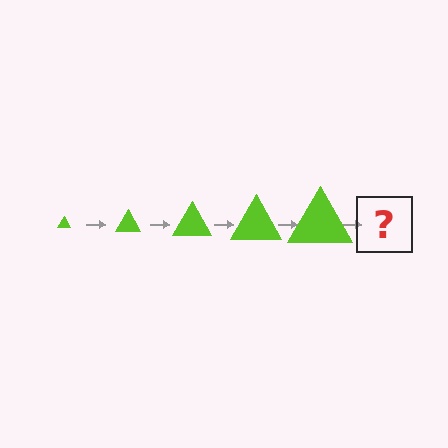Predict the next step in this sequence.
The next step is a lime triangle, larger than the previous one.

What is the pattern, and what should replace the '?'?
The pattern is that the triangle gets progressively larger each step. The '?' should be a lime triangle, larger than the previous one.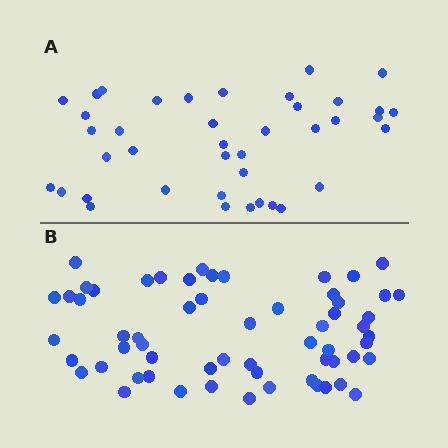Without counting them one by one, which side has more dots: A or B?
Region B (the bottom region) has more dots.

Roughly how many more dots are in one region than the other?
Region B has approximately 20 more dots than region A.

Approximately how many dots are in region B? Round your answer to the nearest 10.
About 60 dots.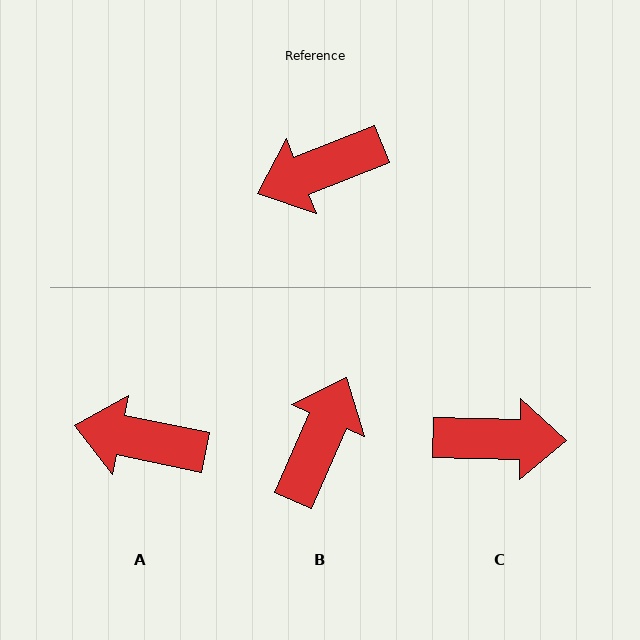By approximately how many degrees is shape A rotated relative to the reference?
Approximately 33 degrees clockwise.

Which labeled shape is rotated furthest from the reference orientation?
C, about 157 degrees away.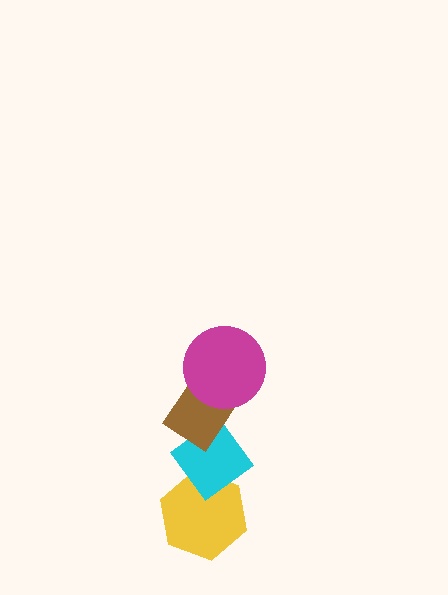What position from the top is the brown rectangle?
The brown rectangle is 2nd from the top.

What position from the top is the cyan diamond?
The cyan diamond is 3rd from the top.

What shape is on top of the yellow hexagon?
The cyan diamond is on top of the yellow hexagon.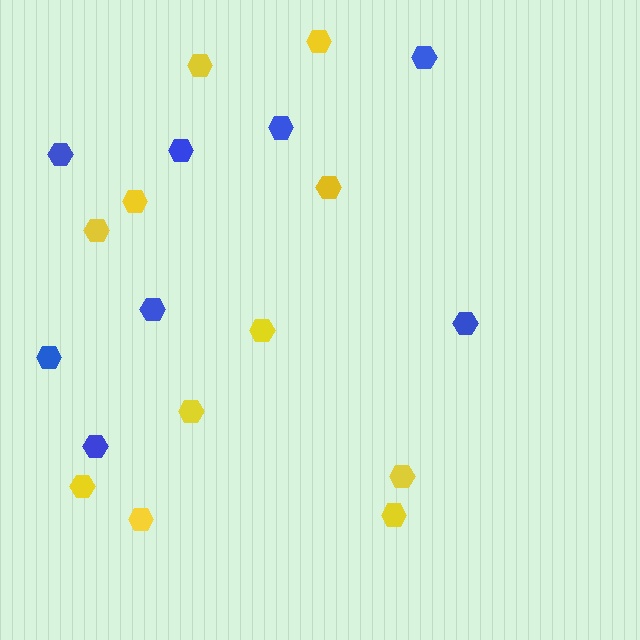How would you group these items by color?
There are 2 groups: one group of blue hexagons (8) and one group of yellow hexagons (11).